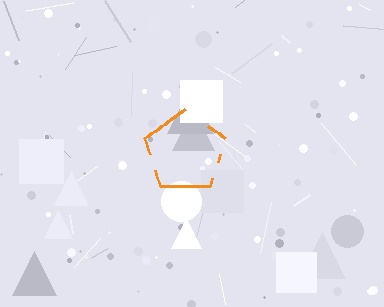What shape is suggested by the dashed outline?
The dashed outline suggests a pentagon.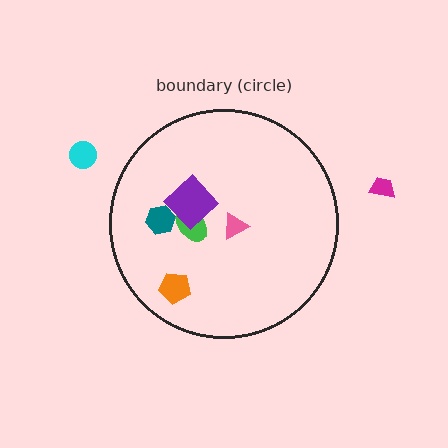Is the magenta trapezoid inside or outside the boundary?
Outside.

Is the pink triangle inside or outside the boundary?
Inside.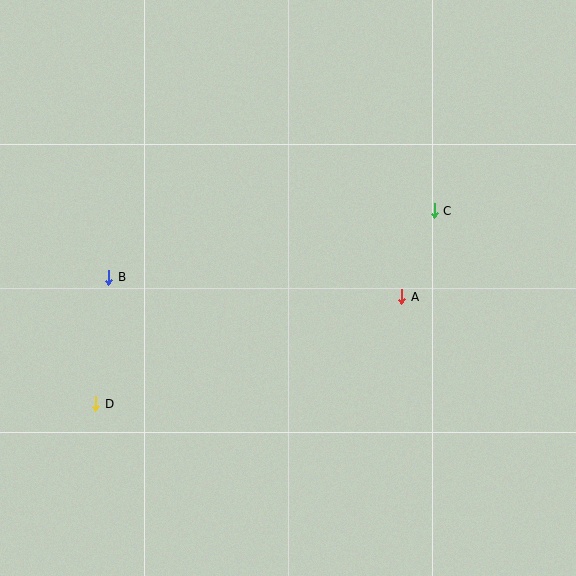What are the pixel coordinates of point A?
Point A is at (402, 297).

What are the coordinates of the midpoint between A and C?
The midpoint between A and C is at (418, 254).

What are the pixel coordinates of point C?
Point C is at (434, 211).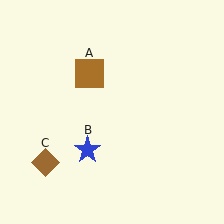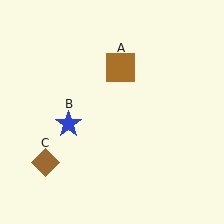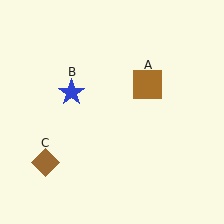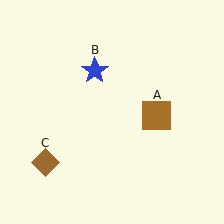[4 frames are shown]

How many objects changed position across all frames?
2 objects changed position: brown square (object A), blue star (object B).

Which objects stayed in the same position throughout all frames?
Brown diamond (object C) remained stationary.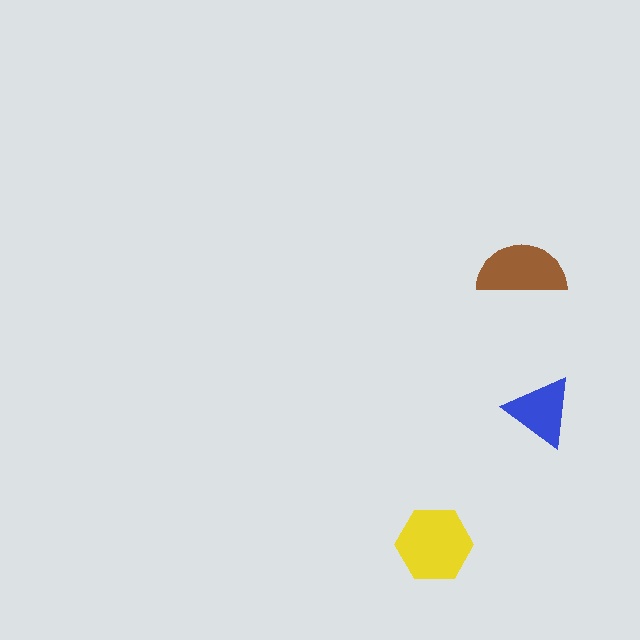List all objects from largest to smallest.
The yellow hexagon, the brown semicircle, the blue triangle.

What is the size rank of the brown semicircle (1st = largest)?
2nd.